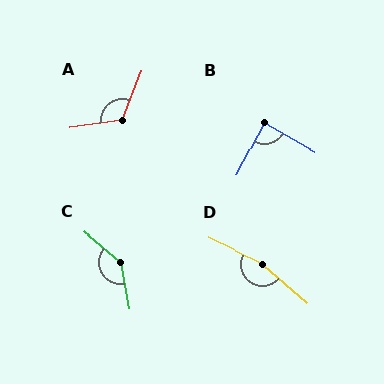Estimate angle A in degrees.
Approximately 119 degrees.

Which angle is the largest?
D, at approximately 165 degrees.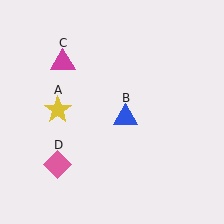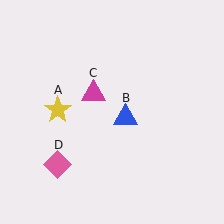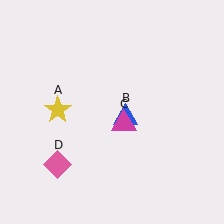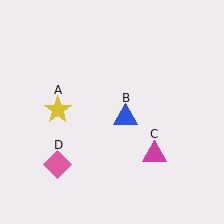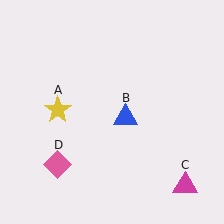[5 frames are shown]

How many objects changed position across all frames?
1 object changed position: magenta triangle (object C).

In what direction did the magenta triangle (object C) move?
The magenta triangle (object C) moved down and to the right.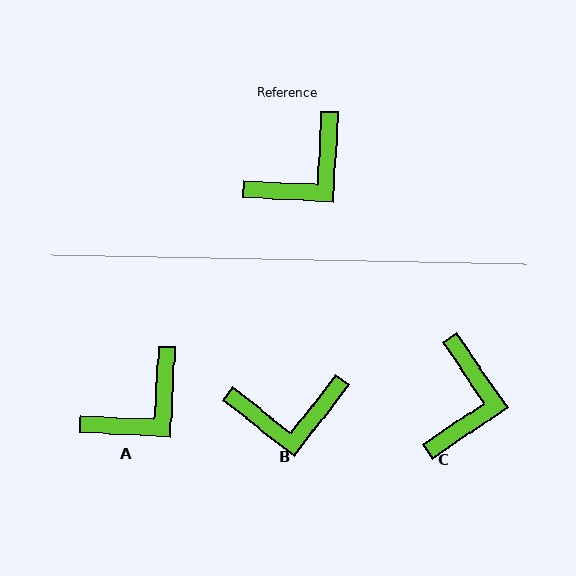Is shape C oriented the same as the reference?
No, it is off by about 37 degrees.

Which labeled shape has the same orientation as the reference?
A.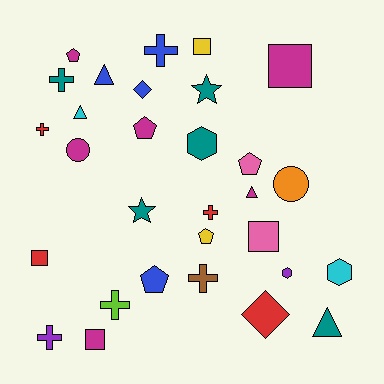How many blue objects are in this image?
There are 4 blue objects.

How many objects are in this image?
There are 30 objects.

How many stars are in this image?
There are 2 stars.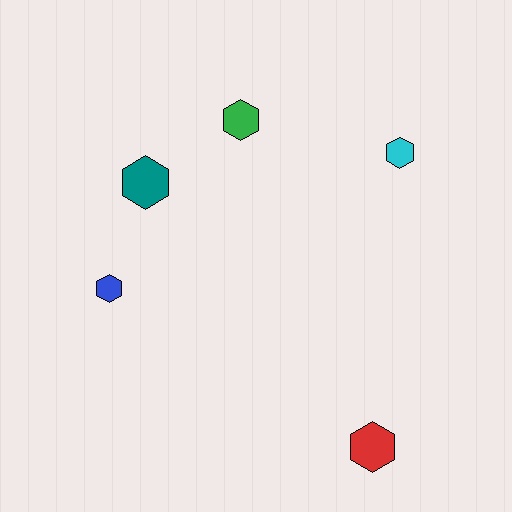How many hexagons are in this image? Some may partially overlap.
There are 5 hexagons.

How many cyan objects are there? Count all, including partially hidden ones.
There is 1 cyan object.